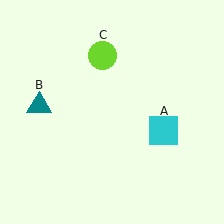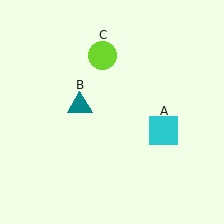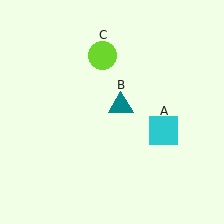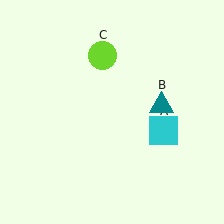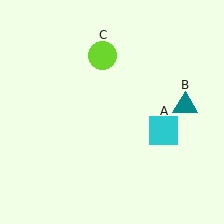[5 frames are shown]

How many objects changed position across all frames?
1 object changed position: teal triangle (object B).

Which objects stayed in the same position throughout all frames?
Cyan square (object A) and lime circle (object C) remained stationary.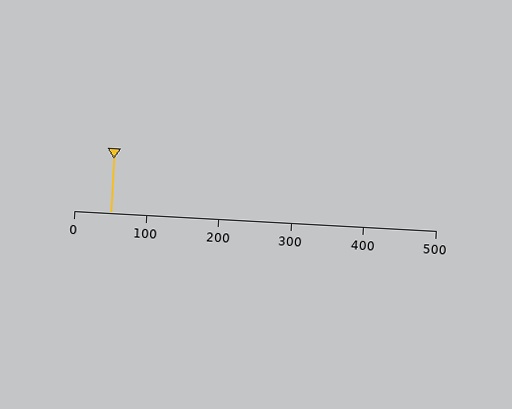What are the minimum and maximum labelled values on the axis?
The axis runs from 0 to 500.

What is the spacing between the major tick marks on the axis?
The major ticks are spaced 100 apart.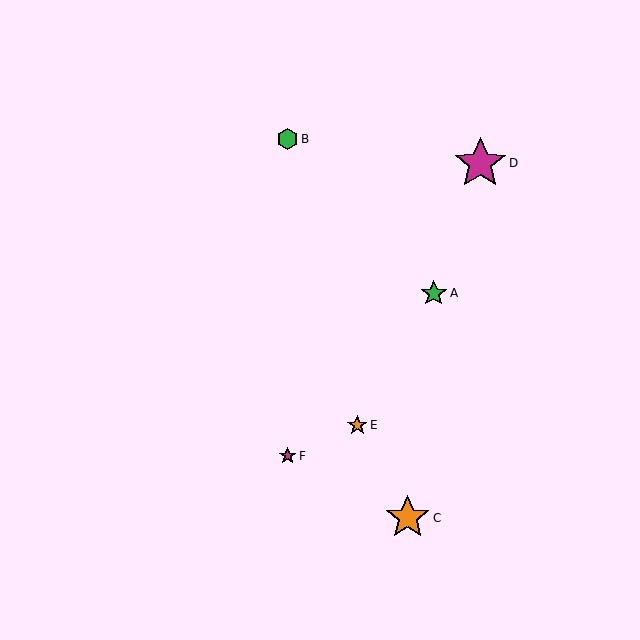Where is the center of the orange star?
The center of the orange star is at (408, 518).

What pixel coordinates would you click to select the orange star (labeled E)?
Click at (357, 425) to select the orange star E.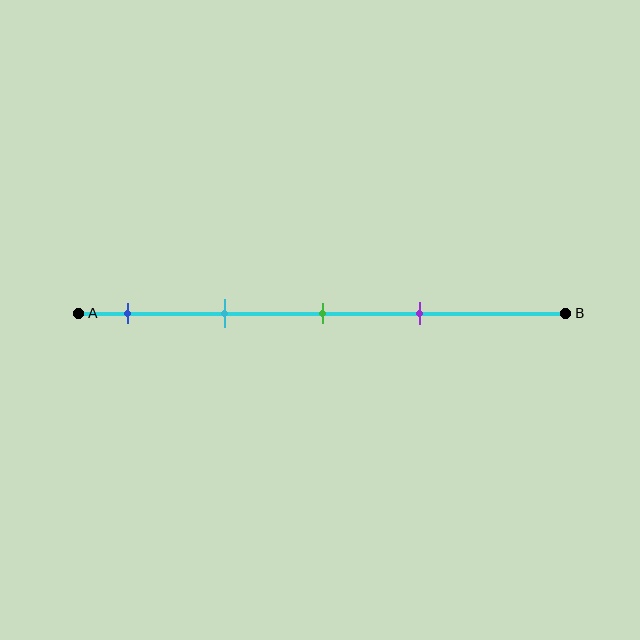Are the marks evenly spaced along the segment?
Yes, the marks are approximately evenly spaced.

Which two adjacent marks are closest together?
The green and purple marks are the closest adjacent pair.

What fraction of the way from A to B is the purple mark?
The purple mark is approximately 70% (0.7) of the way from A to B.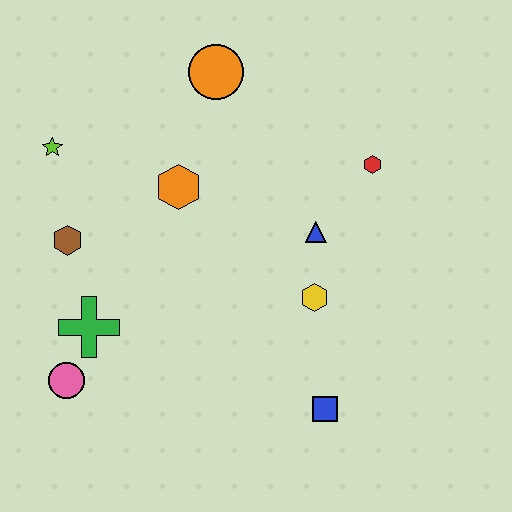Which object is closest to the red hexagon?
The blue triangle is closest to the red hexagon.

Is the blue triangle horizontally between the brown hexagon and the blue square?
Yes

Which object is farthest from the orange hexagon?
The blue square is farthest from the orange hexagon.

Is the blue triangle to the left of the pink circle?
No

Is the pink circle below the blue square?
No